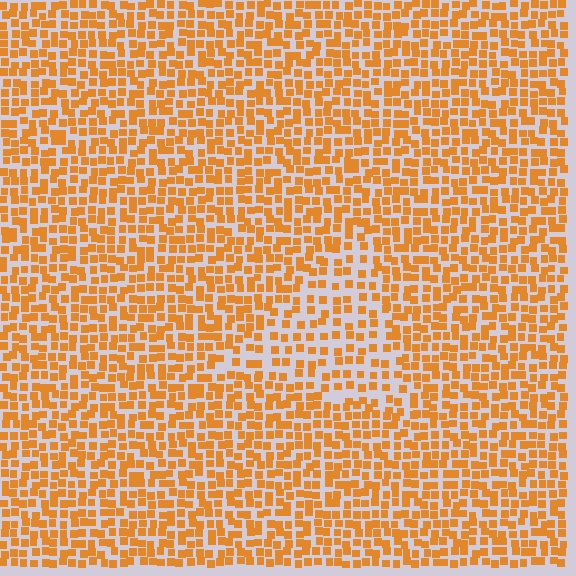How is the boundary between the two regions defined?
The boundary is defined by a change in element density (approximately 1.7x ratio). All elements are the same color, size, and shape.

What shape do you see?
I see a triangle.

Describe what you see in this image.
The image contains small orange elements arranged at two different densities. A triangle-shaped region is visible where the elements are less densely packed than the surrounding area.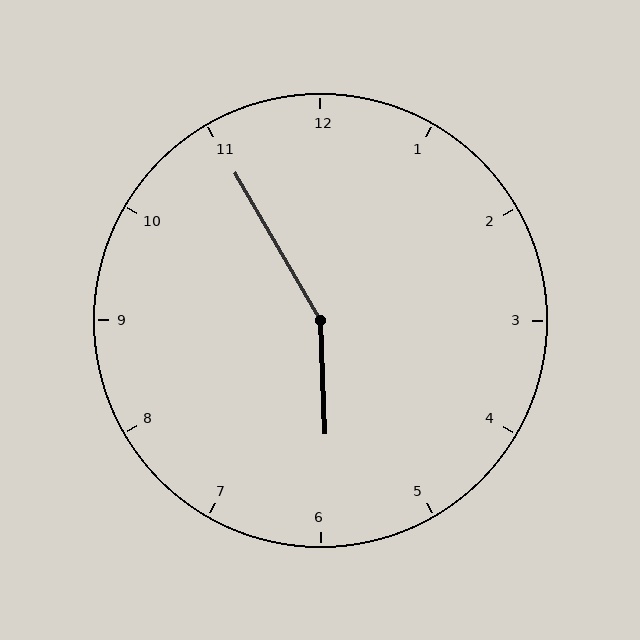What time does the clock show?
5:55.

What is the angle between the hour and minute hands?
Approximately 152 degrees.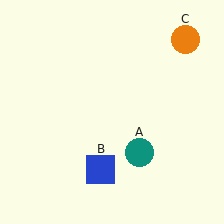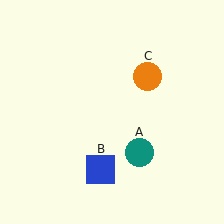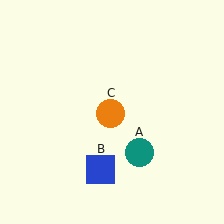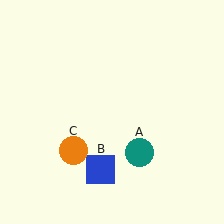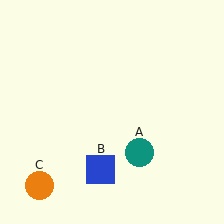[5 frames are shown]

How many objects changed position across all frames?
1 object changed position: orange circle (object C).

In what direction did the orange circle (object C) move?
The orange circle (object C) moved down and to the left.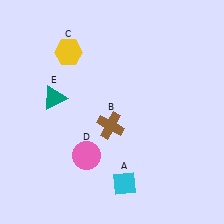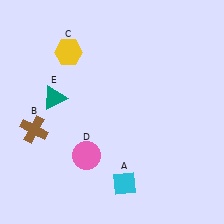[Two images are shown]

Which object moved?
The brown cross (B) moved left.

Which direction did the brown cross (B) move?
The brown cross (B) moved left.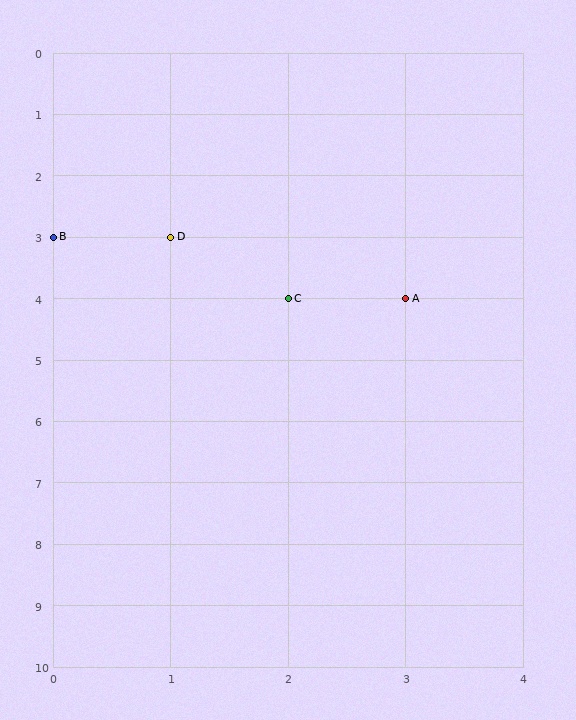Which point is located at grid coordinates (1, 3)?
Point D is at (1, 3).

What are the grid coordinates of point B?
Point B is at grid coordinates (0, 3).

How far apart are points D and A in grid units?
Points D and A are 2 columns and 1 row apart (about 2.2 grid units diagonally).